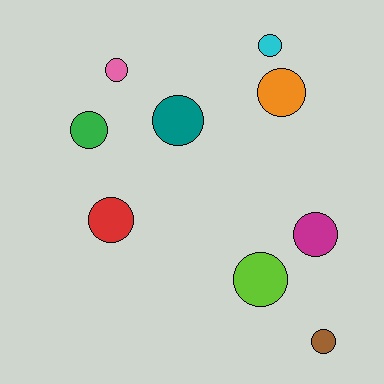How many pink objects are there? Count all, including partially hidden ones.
There is 1 pink object.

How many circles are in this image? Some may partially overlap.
There are 9 circles.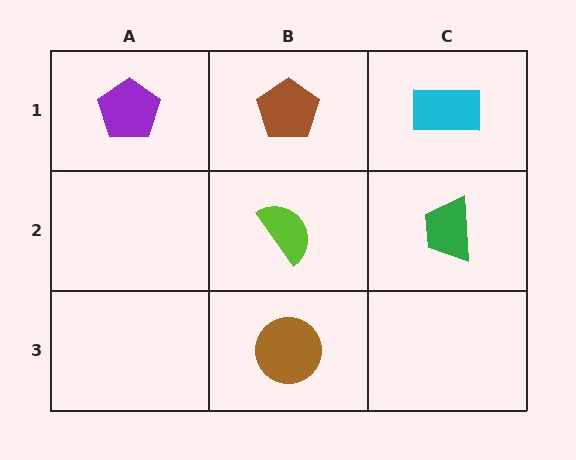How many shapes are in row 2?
2 shapes.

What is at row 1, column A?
A purple pentagon.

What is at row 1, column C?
A cyan rectangle.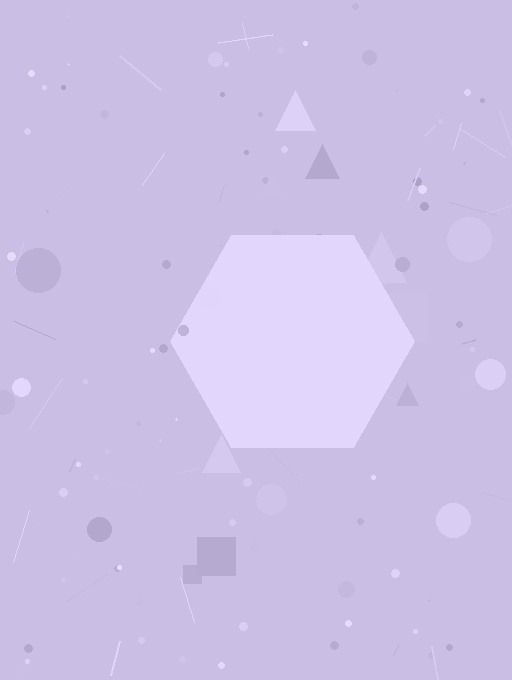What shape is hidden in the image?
A hexagon is hidden in the image.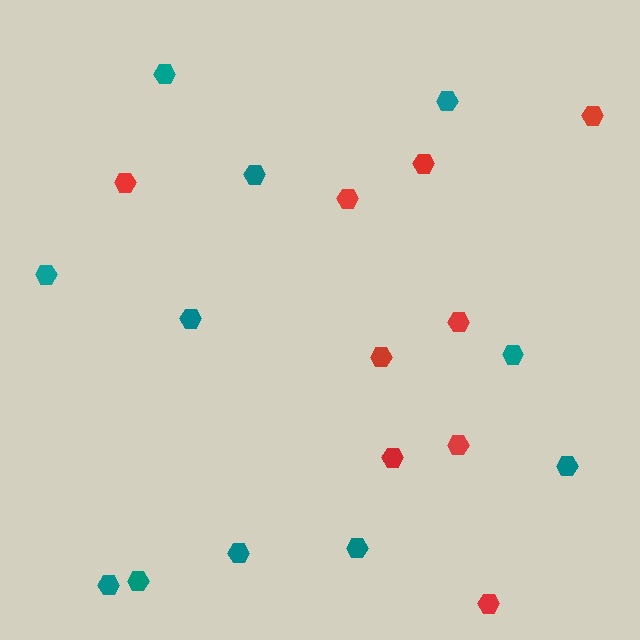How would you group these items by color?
There are 2 groups: one group of red hexagons (9) and one group of teal hexagons (11).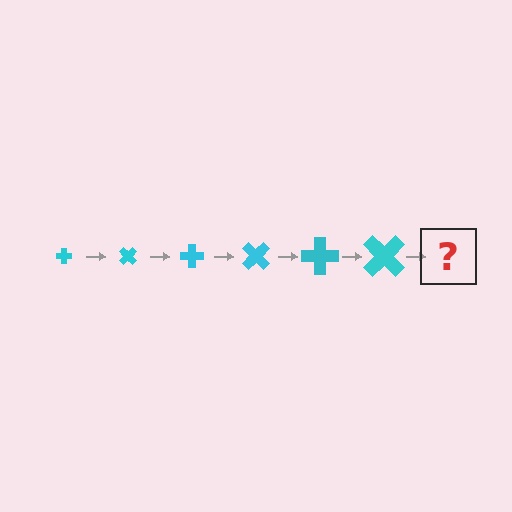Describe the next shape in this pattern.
It should be a cross, larger than the previous one and rotated 270 degrees from the start.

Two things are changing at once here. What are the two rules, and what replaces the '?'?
The two rules are that the cross grows larger each step and it rotates 45 degrees each step. The '?' should be a cross, larger than the previous one and rotated 270 degrees from the start.